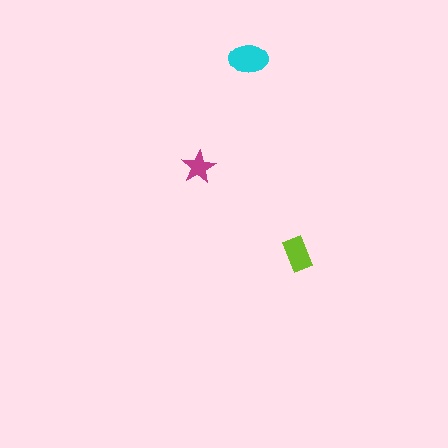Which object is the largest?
The cyan ellipse.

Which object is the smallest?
The magenta star.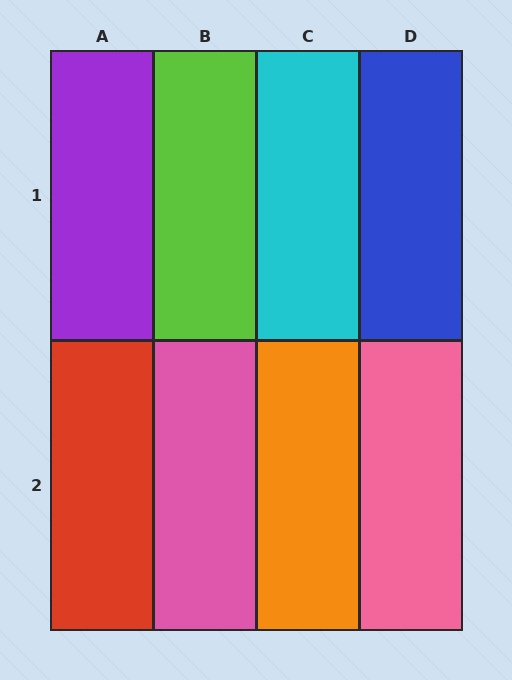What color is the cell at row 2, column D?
Pink.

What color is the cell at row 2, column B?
Pink.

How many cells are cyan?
1 cell is cyan.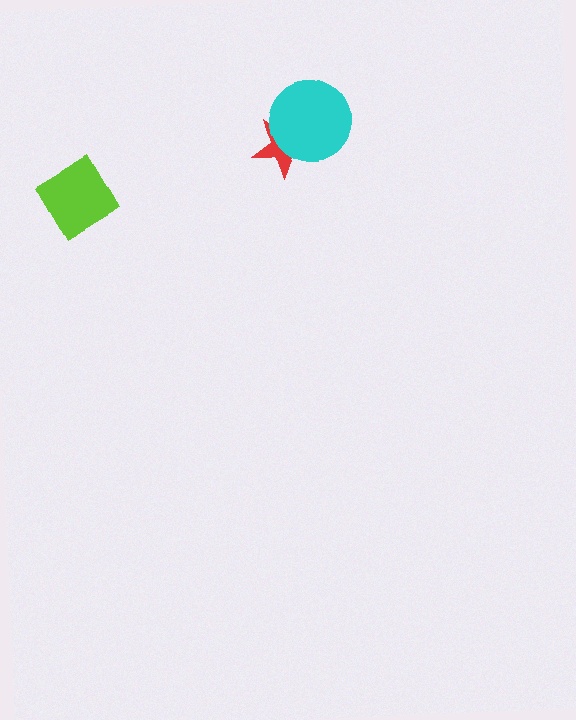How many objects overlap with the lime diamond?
0 objects overlap with the lime diamond.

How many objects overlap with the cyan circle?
1 object overlaps with the cyan circle.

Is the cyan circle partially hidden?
No, no other shape covers it.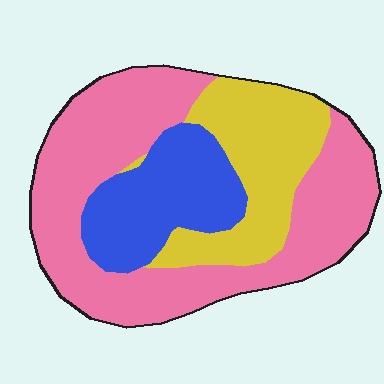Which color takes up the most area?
Pink, at roughly 55%.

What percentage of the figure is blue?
Blue takes up between a sixth and a third of the figure.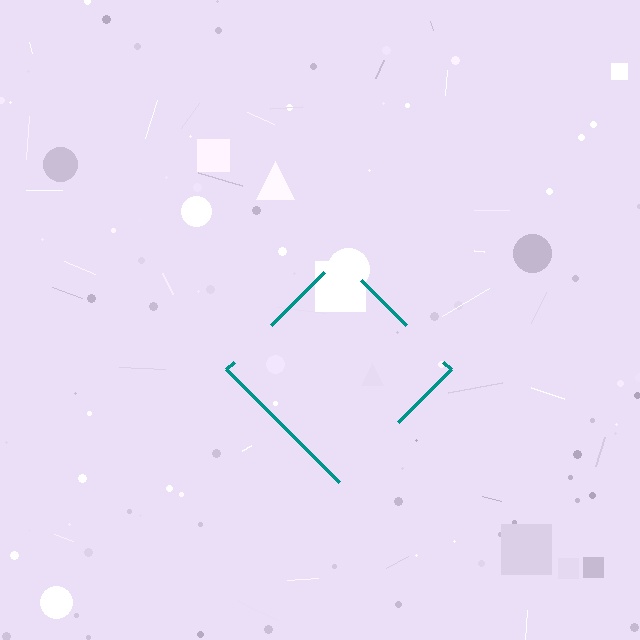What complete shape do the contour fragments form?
The contour fragments form a diamond.